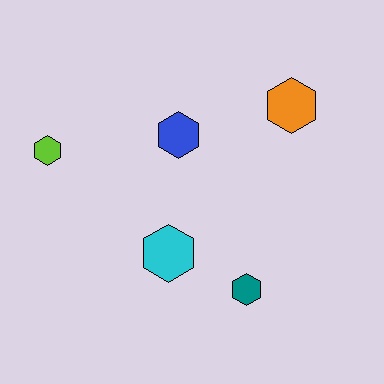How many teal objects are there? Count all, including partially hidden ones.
There is 1 teal object.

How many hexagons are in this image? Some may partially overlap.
There are 5 hexagons.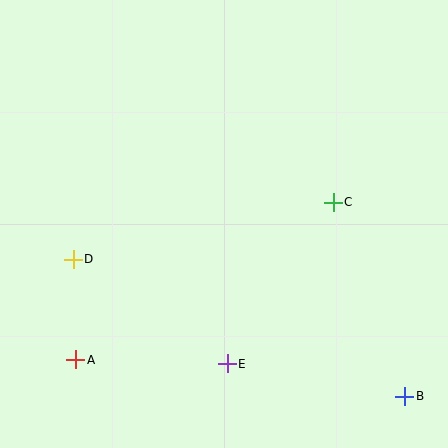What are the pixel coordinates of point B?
Point B is at (405, 396).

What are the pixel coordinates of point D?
Point D is at (73, 259).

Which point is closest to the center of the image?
Point C at (333, 202) is closest to the center.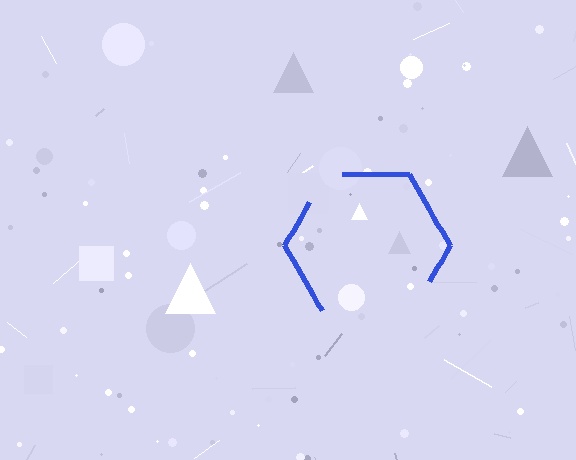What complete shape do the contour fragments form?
The contour fragments form a hexagon.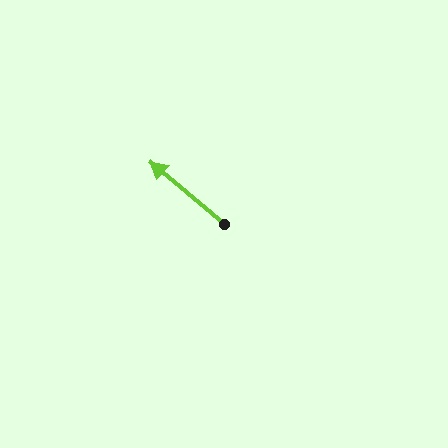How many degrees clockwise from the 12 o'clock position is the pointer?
Approximately 310 degrees.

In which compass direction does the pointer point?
Northwest.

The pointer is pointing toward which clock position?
Roughly 10 o'clock.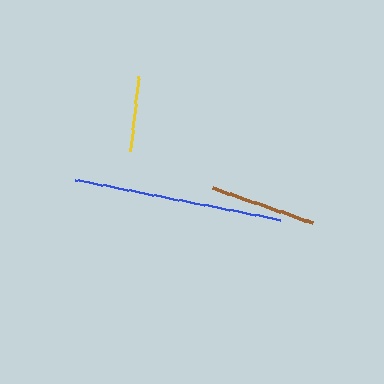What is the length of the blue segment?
The blue segment is approximately 209 pixels long.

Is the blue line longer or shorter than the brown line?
The blue line is longer than the brown line.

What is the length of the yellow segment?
The yellow segment is approximately 76 pixels long.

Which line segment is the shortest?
The yellow line is the shortest at approximately 76 pixels.